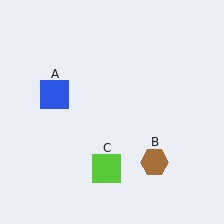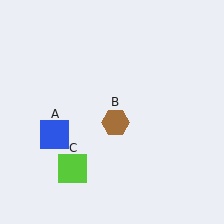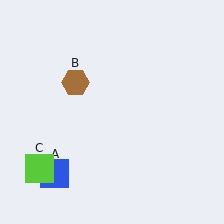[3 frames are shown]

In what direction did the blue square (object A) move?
The blue square (object A) moved down.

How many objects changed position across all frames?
3 objects changed position: blue square (object A), brown hexagon (object B), lime square (object C).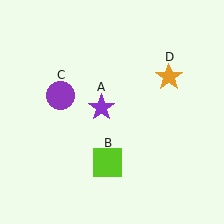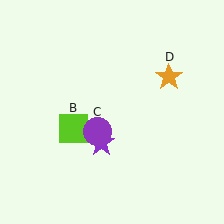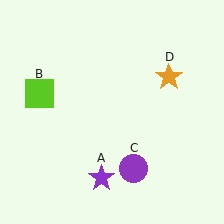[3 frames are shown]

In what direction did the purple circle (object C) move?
The purple circle (object C) moved down and to the right.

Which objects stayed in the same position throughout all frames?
Orange star (object D) remained stationary.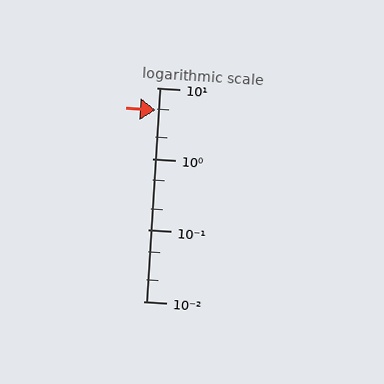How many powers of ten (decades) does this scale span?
The scale spans 3 decades, from 0.01 to 10.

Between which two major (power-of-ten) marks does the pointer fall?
The pointer is between 1 and 10.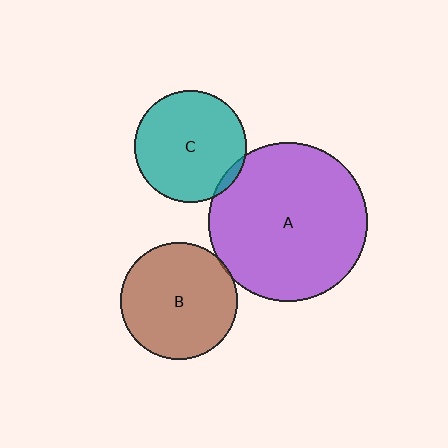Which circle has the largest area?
Circle A (purple).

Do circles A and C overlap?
Yes.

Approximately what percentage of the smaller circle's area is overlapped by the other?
Approximately 5%.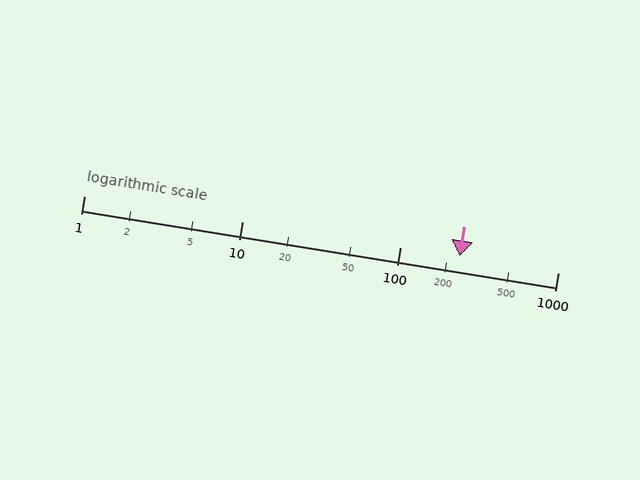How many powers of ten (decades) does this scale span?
The scale spans 3 decades, from 1 to 1000.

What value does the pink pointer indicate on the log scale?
The pointer indicates approximately 240.